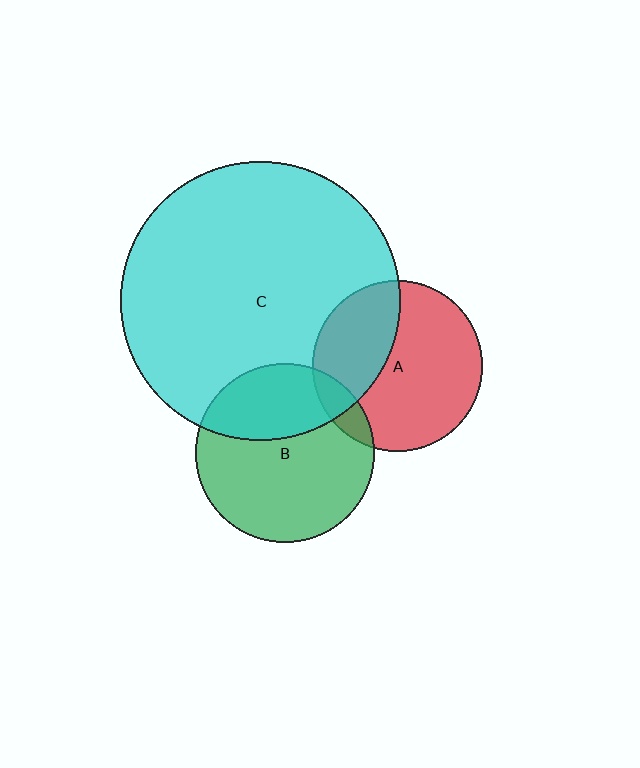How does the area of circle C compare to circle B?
Approximately 2.5 times.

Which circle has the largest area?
Circle C (cyan).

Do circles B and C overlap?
Yes.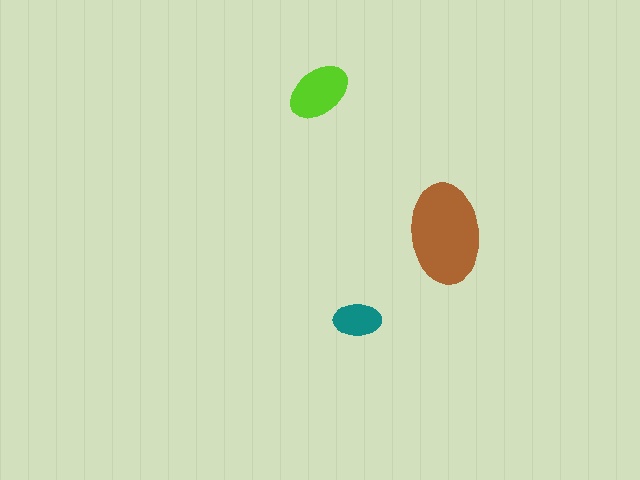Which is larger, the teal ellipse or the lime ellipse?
The lime one.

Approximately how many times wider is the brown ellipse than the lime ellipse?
About 1.5 times wider.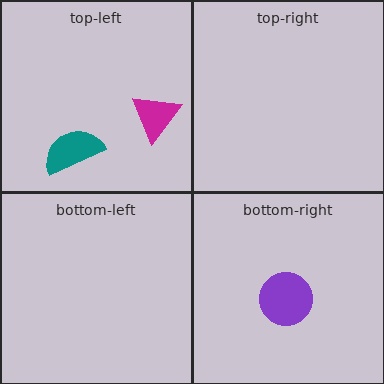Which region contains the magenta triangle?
The top-left region.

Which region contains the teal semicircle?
The top-left region.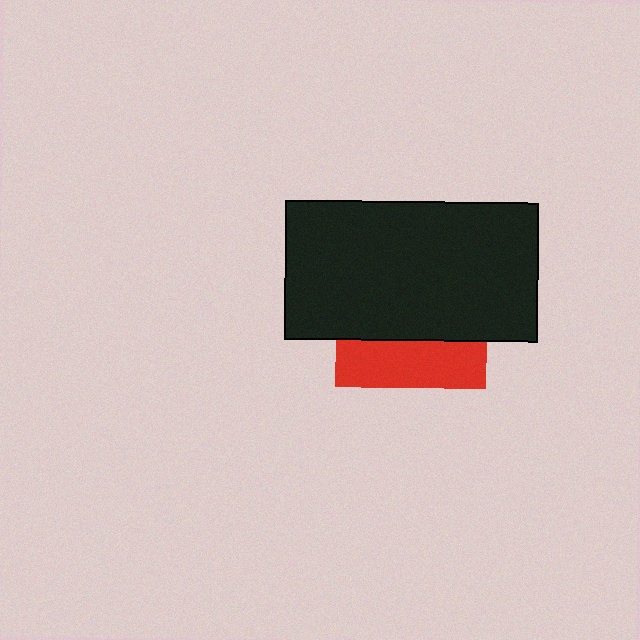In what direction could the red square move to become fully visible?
The red square could move down. That would shift it out from behind the black rectangle entirely.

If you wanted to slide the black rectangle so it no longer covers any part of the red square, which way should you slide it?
Slide it up — that is the most direct way to separate the two shapes.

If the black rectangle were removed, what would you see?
You would see the complete red square.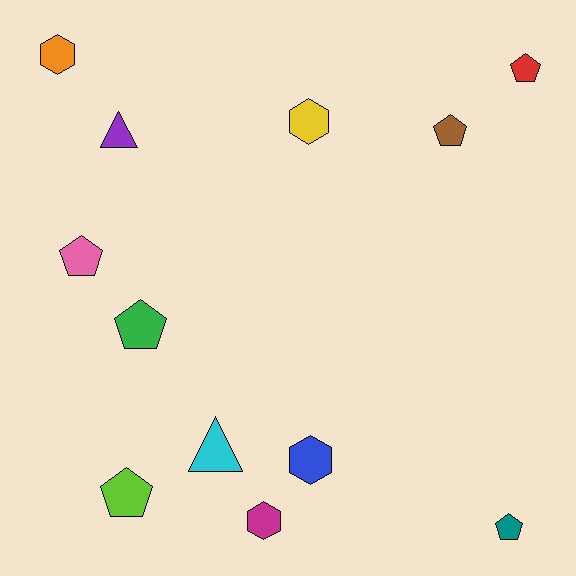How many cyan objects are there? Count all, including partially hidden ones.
There is 1 cyan object.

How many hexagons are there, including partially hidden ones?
There are 4 hexagons.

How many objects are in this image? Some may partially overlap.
There are 12 objects.